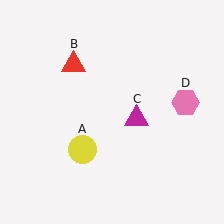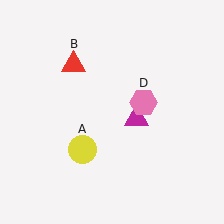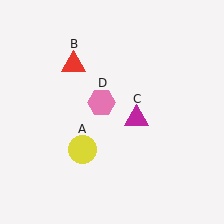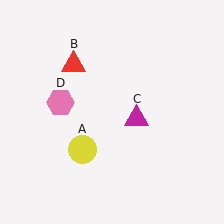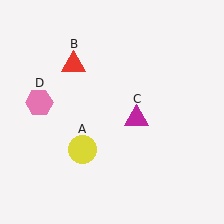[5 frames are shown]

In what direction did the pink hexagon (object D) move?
The pink hexagon (object D) moved left.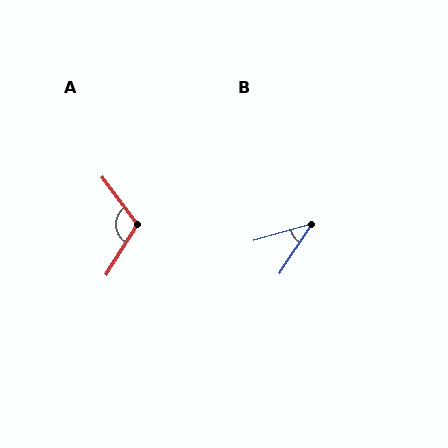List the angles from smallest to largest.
B (41°), A (111°).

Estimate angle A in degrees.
Approximately 111 degrees.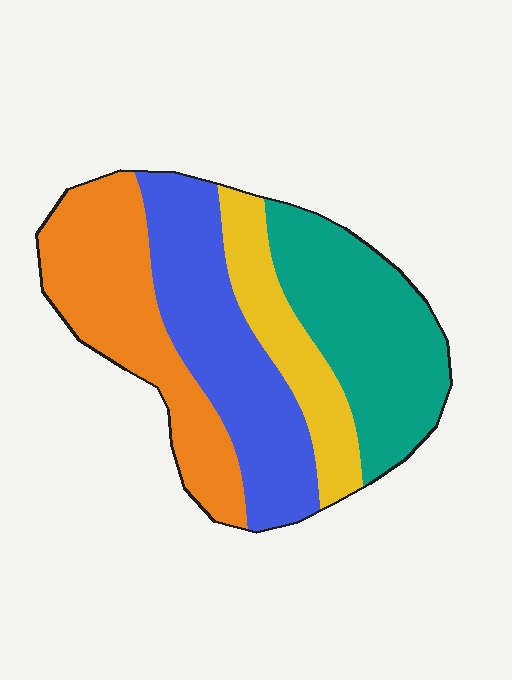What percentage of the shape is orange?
Orange takes up about one quarter (1/4) of the shape.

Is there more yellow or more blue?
Blue.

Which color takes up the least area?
Yellow, at roughly 15%.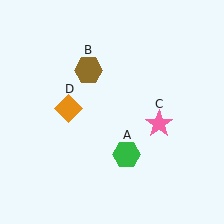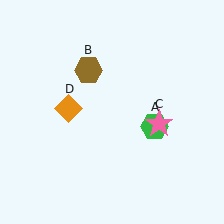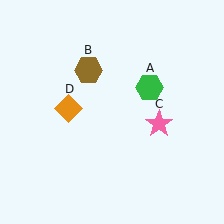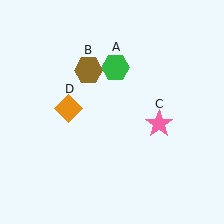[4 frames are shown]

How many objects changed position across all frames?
1 object changed position: green hexagon (object A).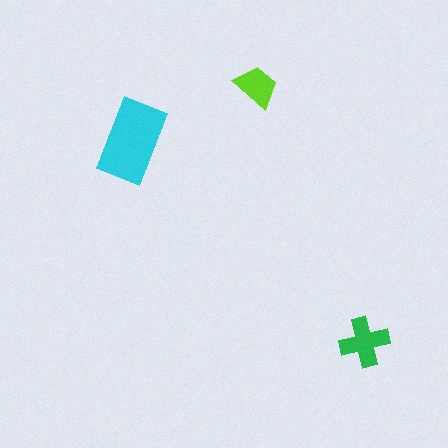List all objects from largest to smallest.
The cyan rectangle, the green cross, the lime trapezoid.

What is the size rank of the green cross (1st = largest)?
2nd.